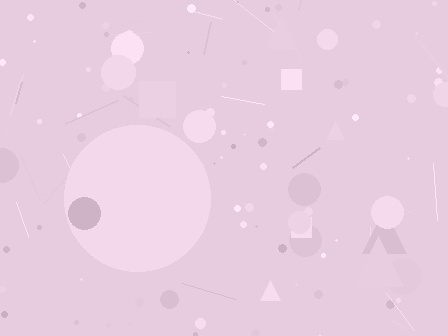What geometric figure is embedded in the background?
A circle is embedded in the background.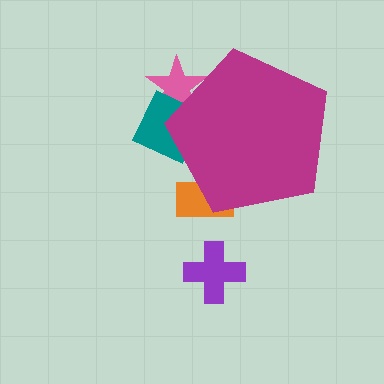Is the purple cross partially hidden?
No, the purple cross is fully visible.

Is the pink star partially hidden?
Yes, the pink star is partially hidden behind the magenta pentagon.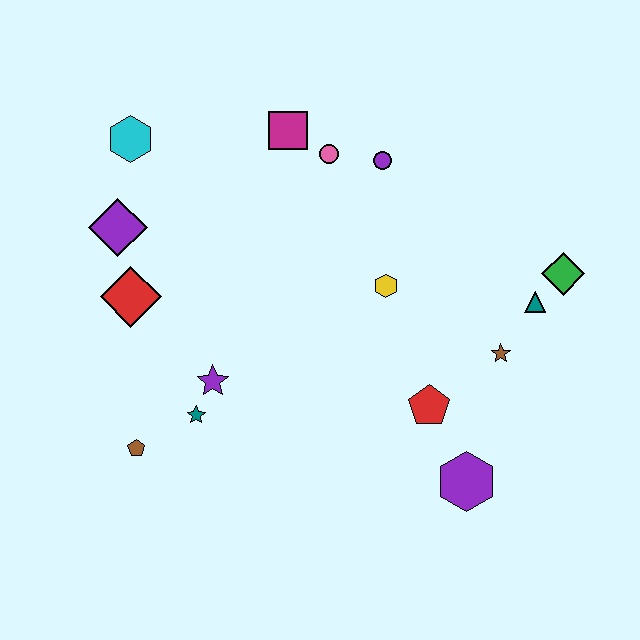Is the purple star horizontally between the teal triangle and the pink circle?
No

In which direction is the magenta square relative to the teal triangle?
The magenta square is to the left of the teal triangle.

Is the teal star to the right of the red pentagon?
No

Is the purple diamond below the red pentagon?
No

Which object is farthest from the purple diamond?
The green diamond is farthest from the purple diamond.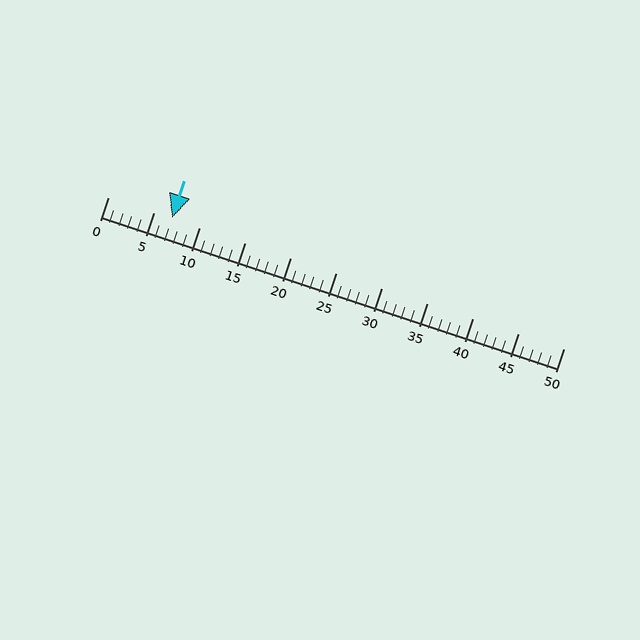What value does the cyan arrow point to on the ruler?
The cyan arrow points to approximately 7.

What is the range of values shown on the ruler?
The ruler shows values from 0 to 50.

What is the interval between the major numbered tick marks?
The major tick marks are spaced 5 units apart.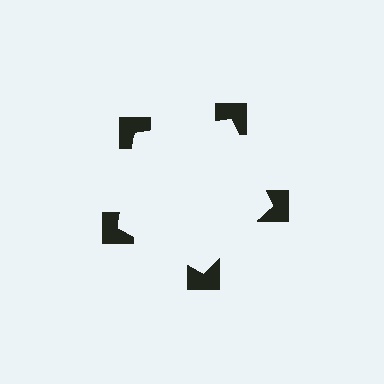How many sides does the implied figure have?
5 sides.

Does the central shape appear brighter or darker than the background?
It typically appears slightly brighter than the background, even though no actual brightness change is drawn.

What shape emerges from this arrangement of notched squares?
An illusory pentagon — its edges are inferred from the aligned wedge cuts in the notched squares, not physically drawn.